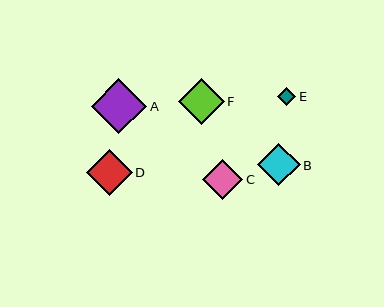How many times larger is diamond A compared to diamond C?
Diamond A is approximately 1.4 times the size of diamond C.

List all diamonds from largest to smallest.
From largest to smallest: A, F, D, B, C, E.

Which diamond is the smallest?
Diamond E is the smallest with a size of approximately 18 pixels.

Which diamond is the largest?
Diamond A is the largest with a size of approximately 55 pixels.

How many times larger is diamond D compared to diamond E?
Diamond D is approximately 2.5 times the size of diamond E.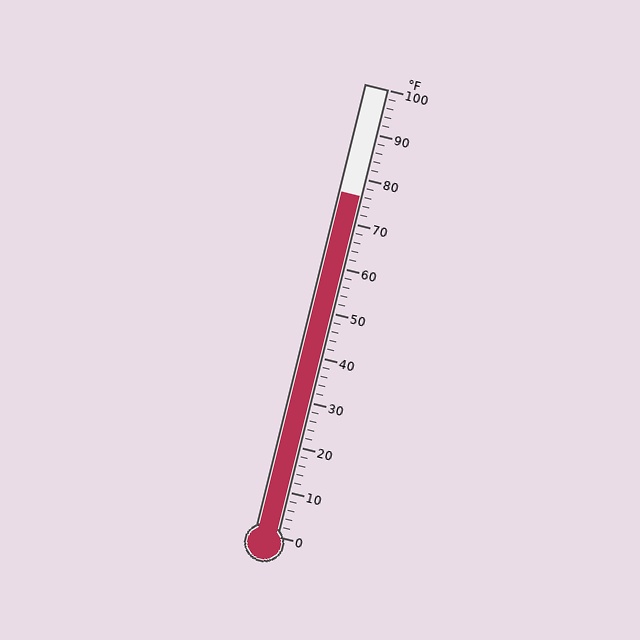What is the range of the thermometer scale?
The thermometer scale ranges from 0°F to 100°F.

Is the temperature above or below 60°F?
The temperature is above 60°F.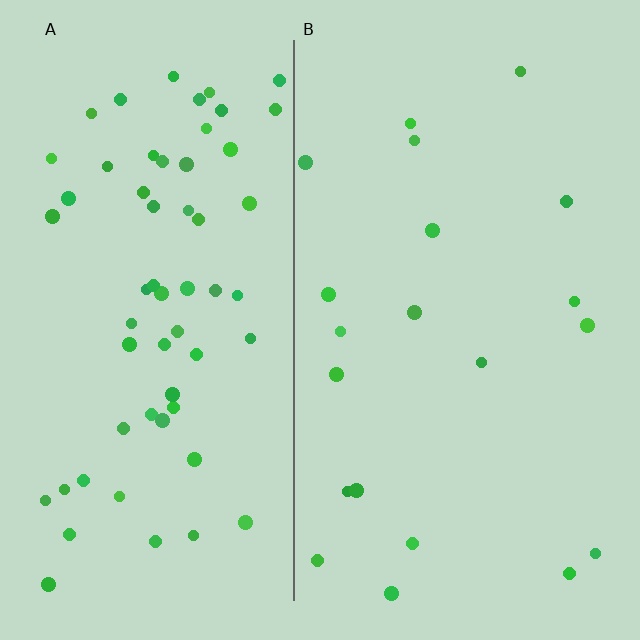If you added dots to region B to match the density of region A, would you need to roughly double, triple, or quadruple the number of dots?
Approximately triple.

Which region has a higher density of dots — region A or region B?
A (the left).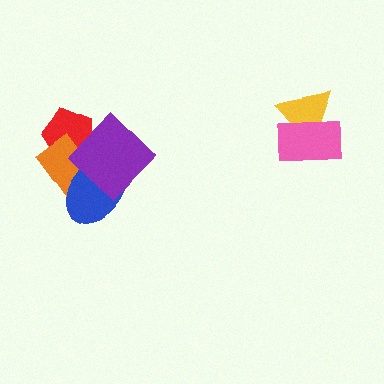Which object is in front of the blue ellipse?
The purple diamond is in front of the blue ellipse.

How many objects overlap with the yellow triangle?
1 object overlaps with the yellow triangle.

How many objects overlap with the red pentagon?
2 objects overlap with the red pentagon.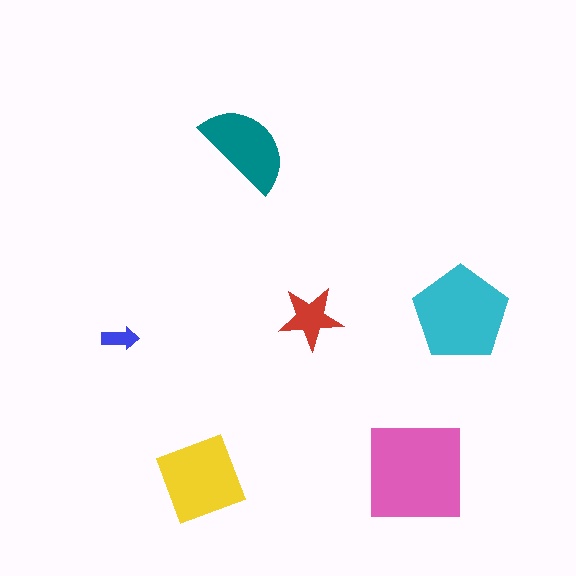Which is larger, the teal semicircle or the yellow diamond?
The yellow diamond.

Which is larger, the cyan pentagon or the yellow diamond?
The cyan pentagon.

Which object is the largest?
The pink square.